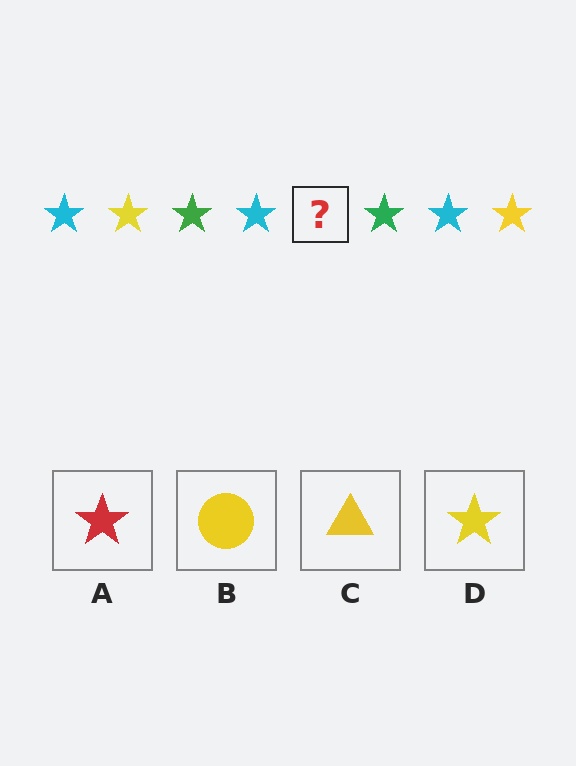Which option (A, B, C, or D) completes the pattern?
D.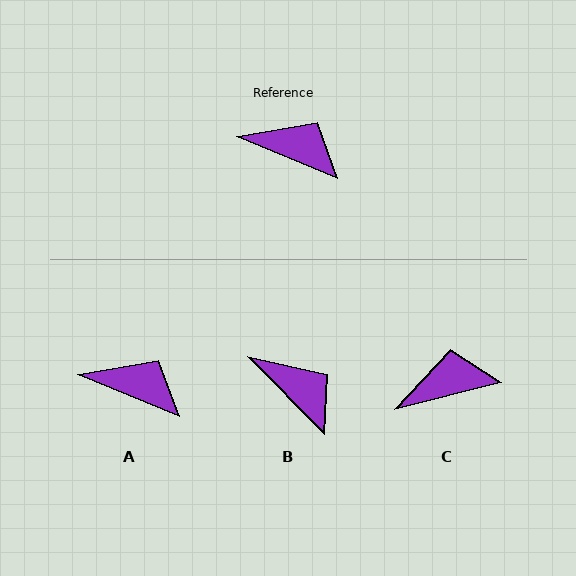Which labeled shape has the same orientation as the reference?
A.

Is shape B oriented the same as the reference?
No, it is off by about 23 degrees.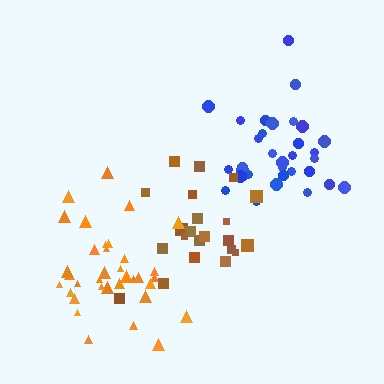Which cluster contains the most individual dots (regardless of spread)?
Orange (35).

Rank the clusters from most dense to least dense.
blue, brown, orange.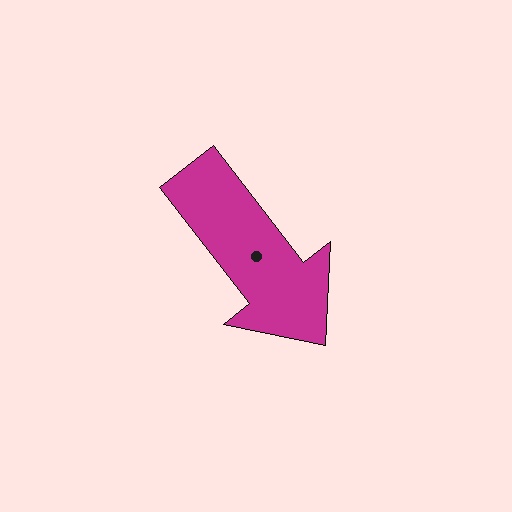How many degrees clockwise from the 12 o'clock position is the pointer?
Approximately 142 degrees.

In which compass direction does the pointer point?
Southeast.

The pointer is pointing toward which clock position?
Roughly 5 o'clock.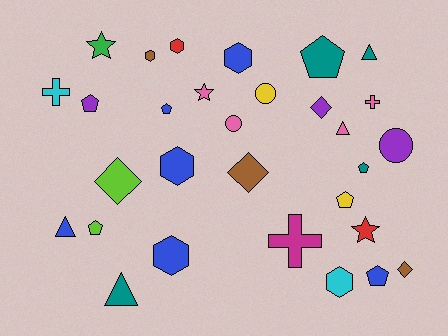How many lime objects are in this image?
There are 2 lime objects.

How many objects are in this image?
There are 30 objects.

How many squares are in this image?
There are no squares.